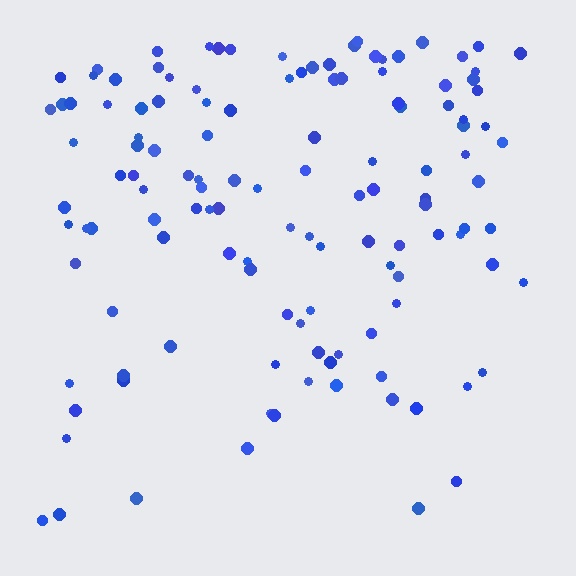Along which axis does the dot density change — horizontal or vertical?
Vertical.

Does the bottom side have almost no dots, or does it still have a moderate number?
Still a moderate number, just noticeably fewer than the top.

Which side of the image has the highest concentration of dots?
The top.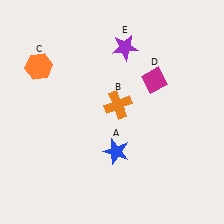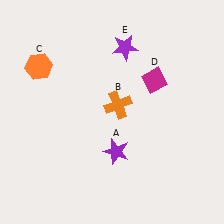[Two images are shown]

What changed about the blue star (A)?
In Image 1, A is blue. In Image 2, it changed to purple.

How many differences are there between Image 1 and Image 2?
There is 1 difference between the two images.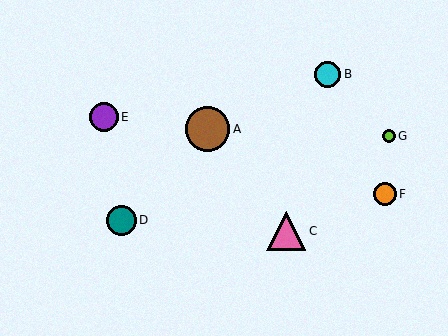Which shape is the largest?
The brown circle (labeled A) is the largest.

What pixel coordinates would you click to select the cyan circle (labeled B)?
Click at (327, 74) to select the cyan circle B.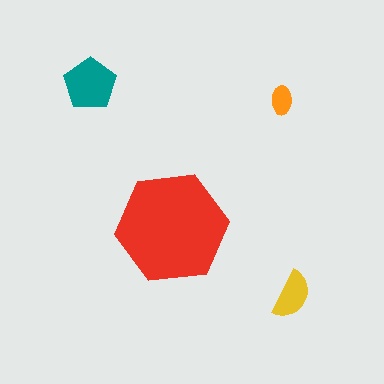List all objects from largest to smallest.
The red hexagon, the teal pentagon, the yellow semicircle, the orange ellipse.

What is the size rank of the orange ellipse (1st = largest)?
4th.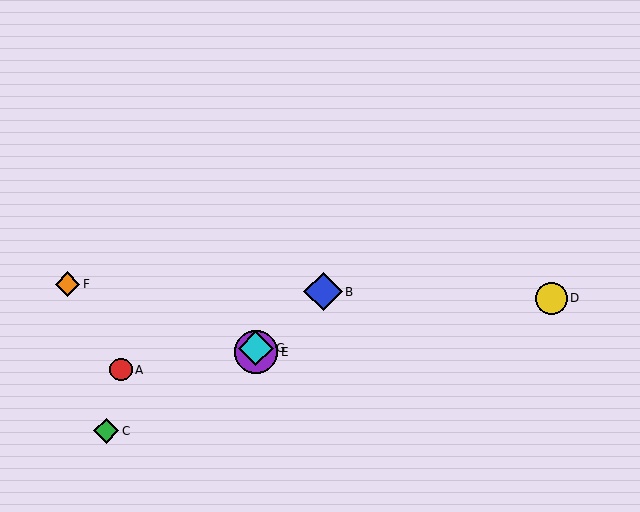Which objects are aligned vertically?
Objects E, G are aligned vertically.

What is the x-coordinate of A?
Object A is at x≈121.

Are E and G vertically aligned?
Yes, both are at x≈256.